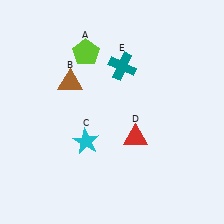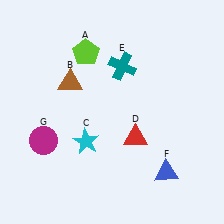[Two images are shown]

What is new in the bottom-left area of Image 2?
A magenta circle (G) was added in the bottom-left area of Image 2.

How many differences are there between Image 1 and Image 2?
There are 2 differences between the two images.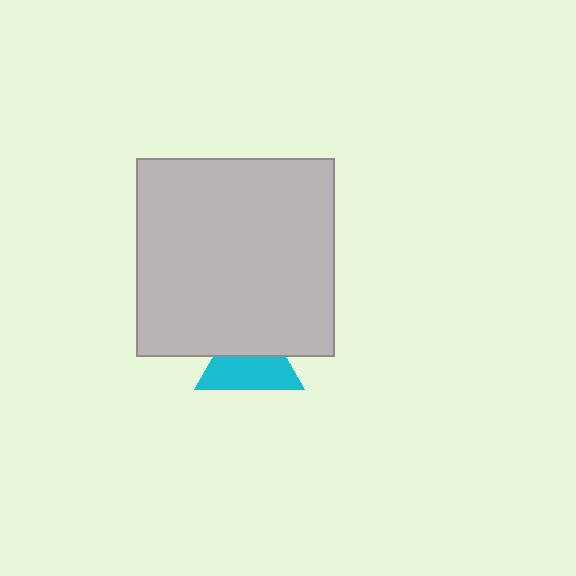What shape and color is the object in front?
The object in front is a light gray square.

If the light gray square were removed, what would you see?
You would see the complete cyan triangle.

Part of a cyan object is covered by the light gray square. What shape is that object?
It is a triangle.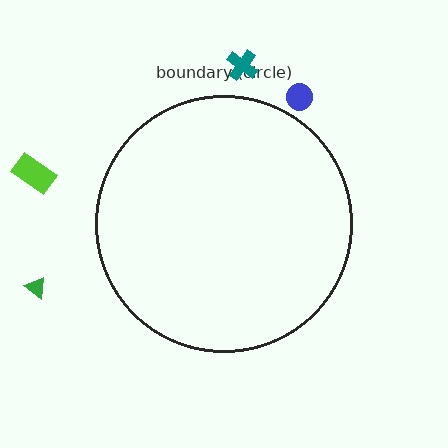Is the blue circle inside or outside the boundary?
Outside.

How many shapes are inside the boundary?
0 inside, 4 outside.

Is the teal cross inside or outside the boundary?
Outside.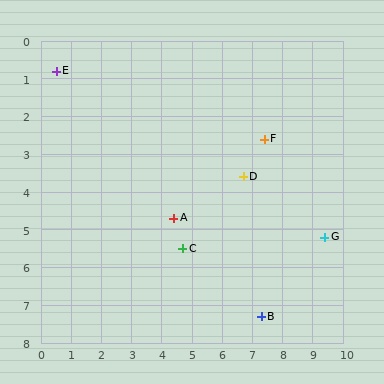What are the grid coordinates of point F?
Point F is at approximately (7.4, 2.6).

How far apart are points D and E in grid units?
Points D and E are about 6.8 grid units apart.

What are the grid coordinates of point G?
Point G is at approximately (9.4, 5.2).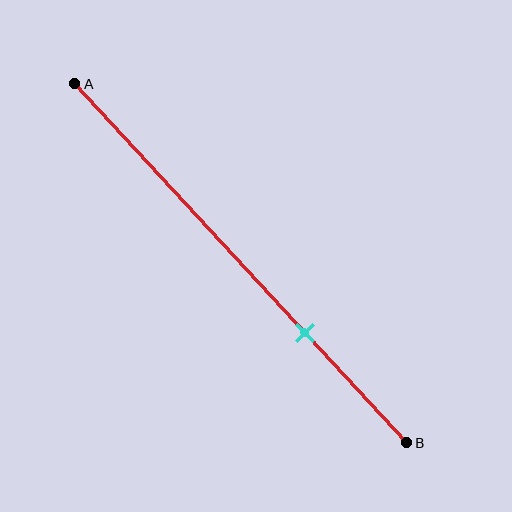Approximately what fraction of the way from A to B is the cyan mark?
The cyan mark is approximately 70% of the way from A to B.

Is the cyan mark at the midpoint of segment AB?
No, the mark is at about 70% from A, not at the 50% midpoint.